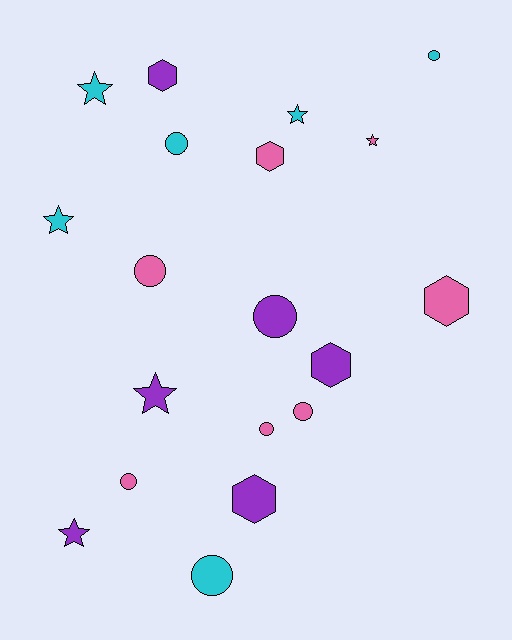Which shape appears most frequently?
Circle, with 8 objects.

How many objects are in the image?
There are 19 objects.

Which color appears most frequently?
Pink, with 7 objects.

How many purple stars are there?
There are 2 purple stars.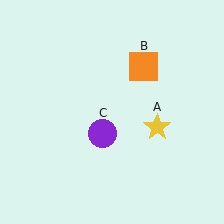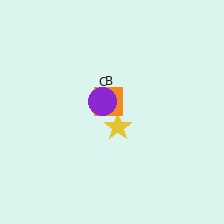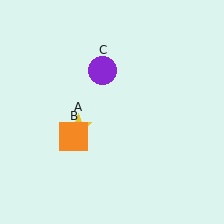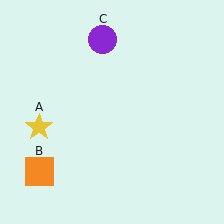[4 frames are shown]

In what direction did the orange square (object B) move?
The orange square (object B) moved down and to the left.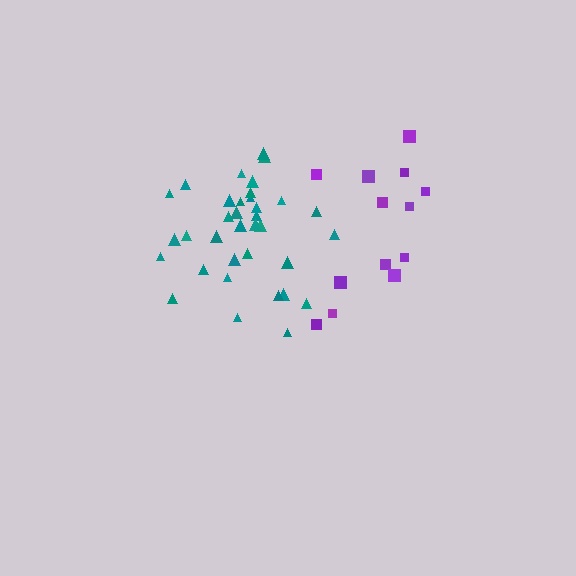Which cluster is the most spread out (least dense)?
Purple.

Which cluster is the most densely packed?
Teal.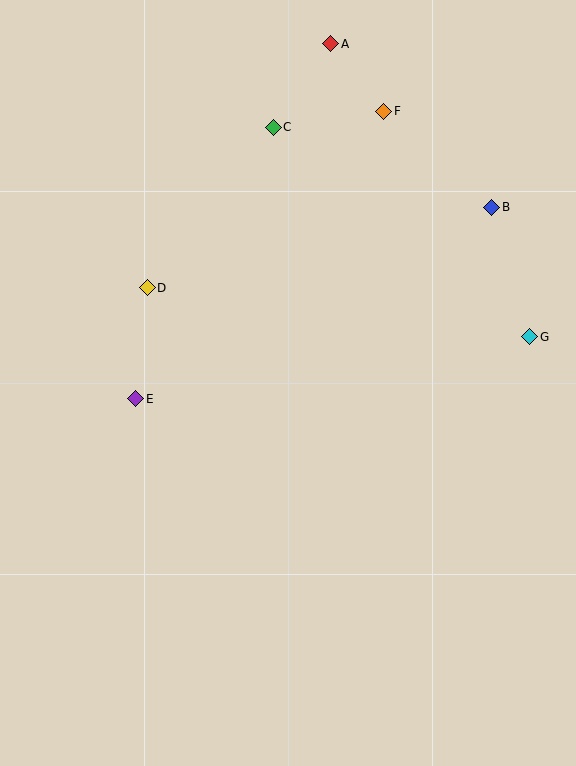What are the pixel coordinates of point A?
Point A is at (331, 44).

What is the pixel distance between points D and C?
The distance between D and C is 204 pixels.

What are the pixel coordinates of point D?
Point D is at (147, 288).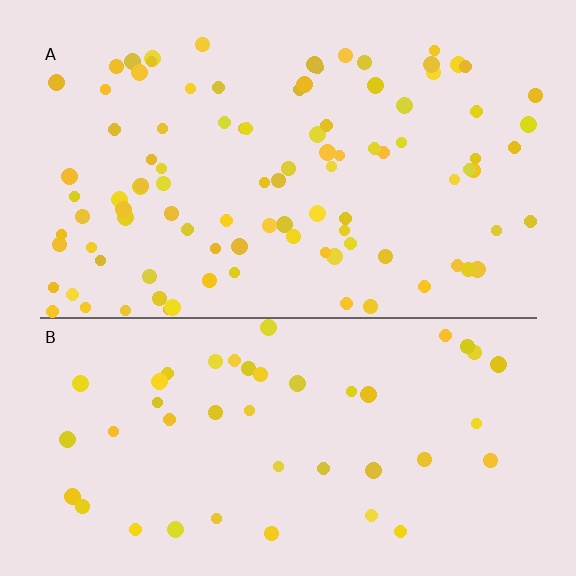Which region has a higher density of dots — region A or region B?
A (the top).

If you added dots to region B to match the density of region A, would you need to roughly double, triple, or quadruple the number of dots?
Approximately double.